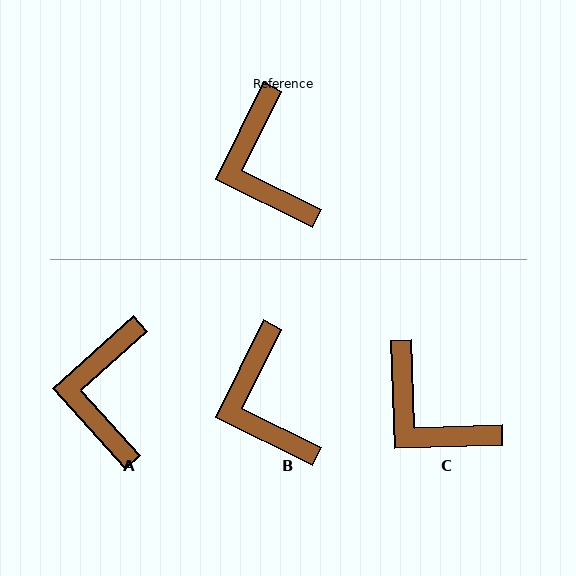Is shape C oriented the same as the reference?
No, it is off by about 28 degrees.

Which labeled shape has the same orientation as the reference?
B.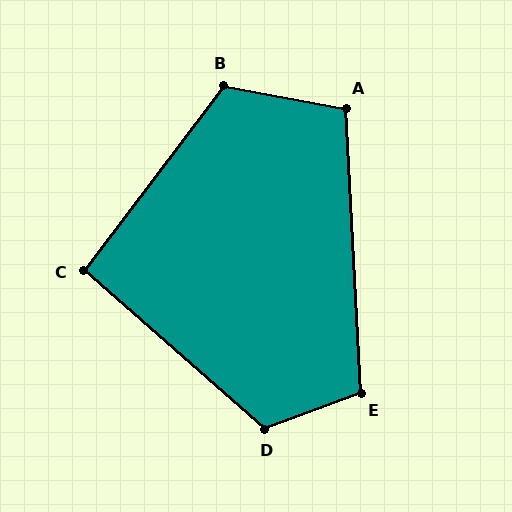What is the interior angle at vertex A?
Approximately 103 degrees (obtuse).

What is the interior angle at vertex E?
Approximately 107 degrees (obtuse).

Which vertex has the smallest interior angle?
C, at approximately 94 degrees.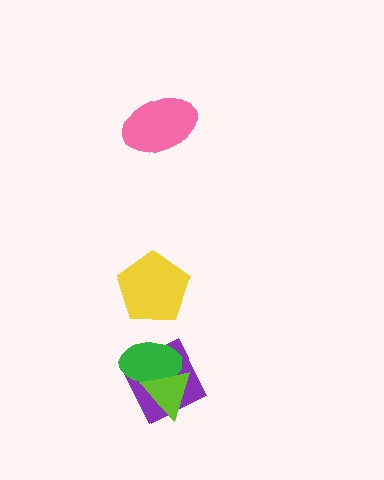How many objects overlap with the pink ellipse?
0 objects overlap with the pink ellipse.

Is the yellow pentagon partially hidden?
No, no other shape covers it.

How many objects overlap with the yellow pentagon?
0 objects overlap with the yellow pentagon.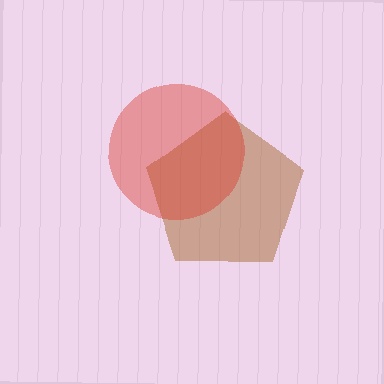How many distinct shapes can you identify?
There are 2 distinct shapes: a brown pentagon, a red circle.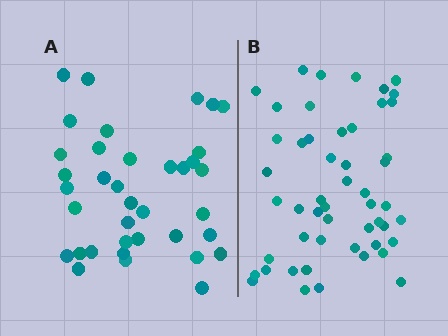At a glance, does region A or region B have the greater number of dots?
Region B (the right region) has more dots.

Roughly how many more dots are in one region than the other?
Region B has approximately 15 more dots than region A.